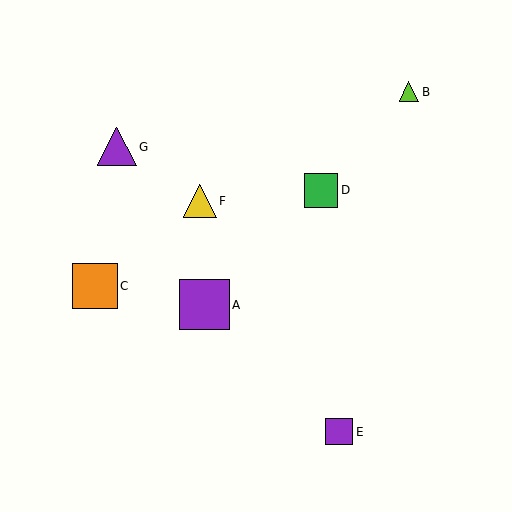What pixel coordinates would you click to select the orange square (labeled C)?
Click at (95, 286) to select the orange square C.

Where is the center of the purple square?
The center of the purple square is at (339, 432).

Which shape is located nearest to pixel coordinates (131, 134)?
The purple triangle (labeled G) at (117, 147) is nearest to that location.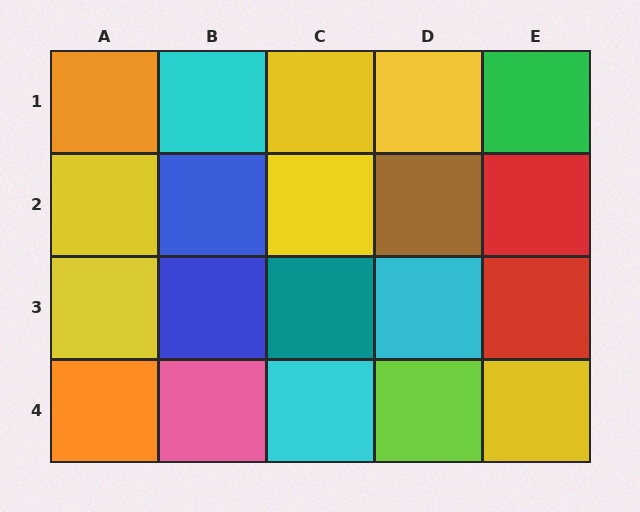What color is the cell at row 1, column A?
Orange.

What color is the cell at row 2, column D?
Brown.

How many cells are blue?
2 cells are blue.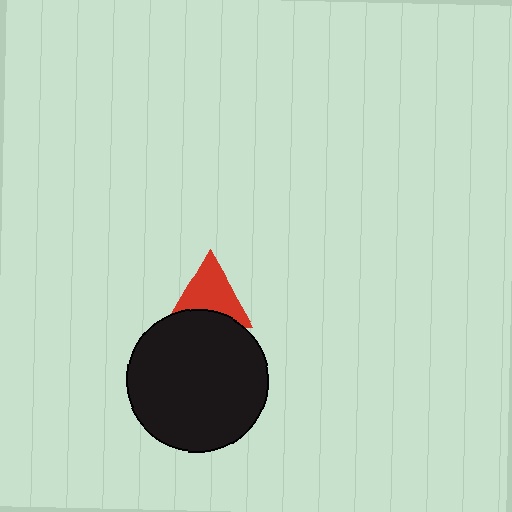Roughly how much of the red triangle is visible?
Most of it is visible (roughly 70%).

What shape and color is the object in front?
The object in front is a black circle.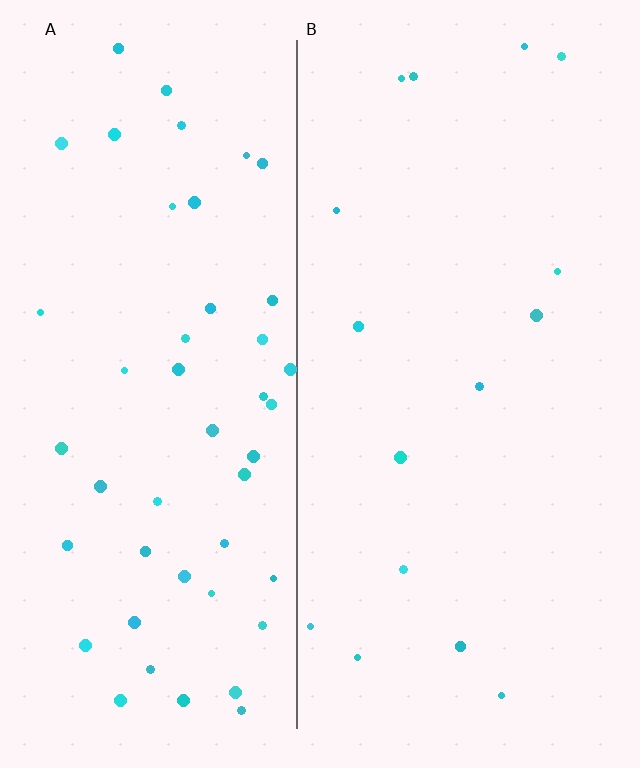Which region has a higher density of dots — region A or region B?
A (the left).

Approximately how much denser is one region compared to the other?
Approximately 3.1× — region A over region B.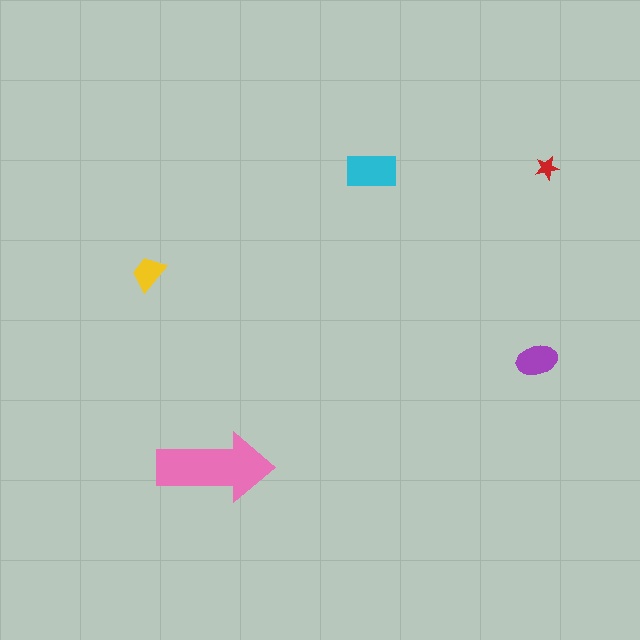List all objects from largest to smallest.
The pink arrow, the cyan rectangle, the purple ellipse, the yellow trapezoid, the red star.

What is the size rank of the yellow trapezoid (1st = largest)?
4th.